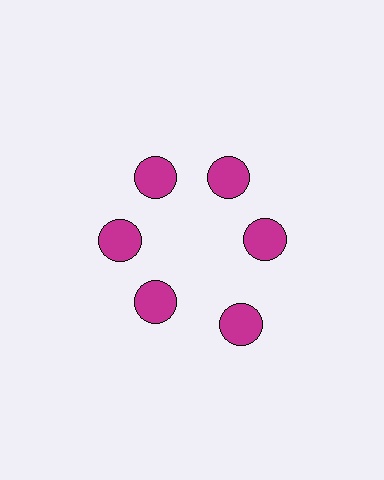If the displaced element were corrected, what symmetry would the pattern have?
It would have 6-fold rotational symmetry — the pattern would map onto itself every 60 degrees.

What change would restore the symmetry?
The symmetry would be restored by moving it inward, back onto the ring so that all 6 circles sit at equal angles and equal distance from the center.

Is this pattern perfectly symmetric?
No. The 6 magenta circles are arranged in a ring, but one element near the 5 o'clock position is pushed outward from the center, breaking the 6-fold rotational symmetry.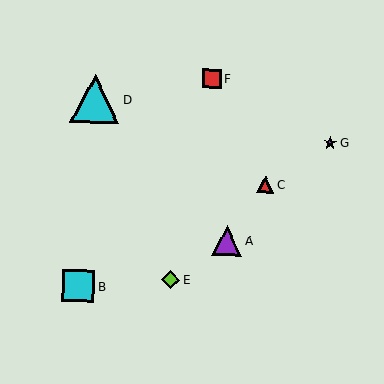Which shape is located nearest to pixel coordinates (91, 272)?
The cyan square (labeled B) at (79, 286) is nearest to that location.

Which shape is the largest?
The cyan triangle (labeled D) is the largest.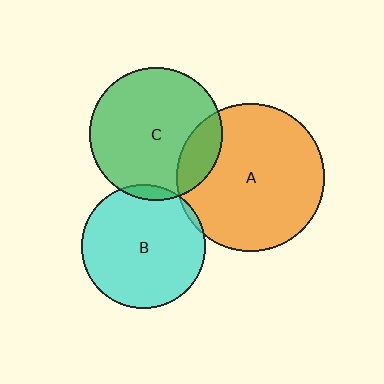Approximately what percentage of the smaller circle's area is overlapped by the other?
Approximately 5%.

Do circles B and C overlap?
Yes.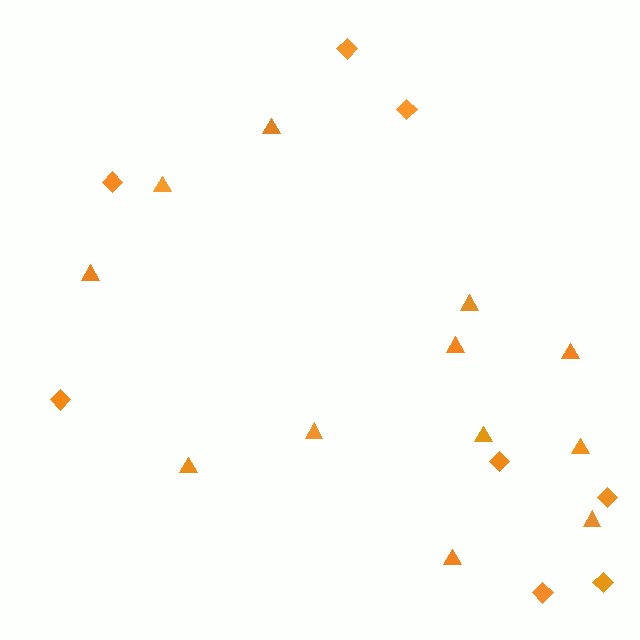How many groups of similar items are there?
There are 2 groups: one group of triangles (12) and one group of diamonds (8).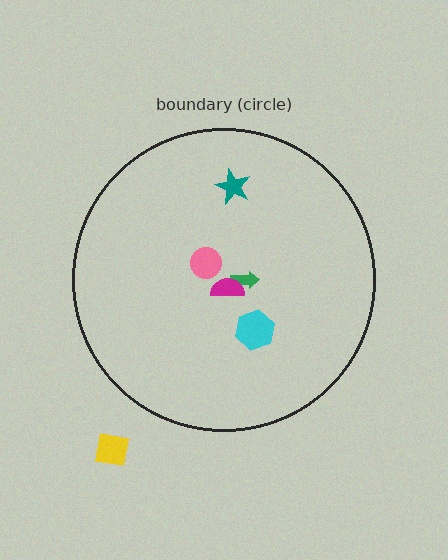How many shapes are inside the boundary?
5 inside, 1 outside.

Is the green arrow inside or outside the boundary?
Inside.